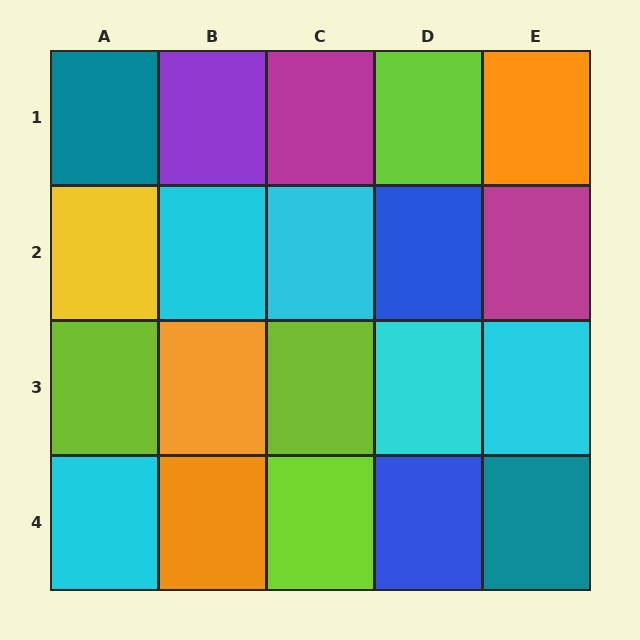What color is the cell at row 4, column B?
Orange.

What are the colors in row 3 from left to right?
Lime, orange, lime, cyan, cyan.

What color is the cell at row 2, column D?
Blue.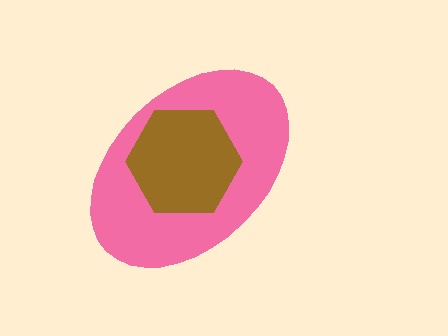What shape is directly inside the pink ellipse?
The brown hexagon.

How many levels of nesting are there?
2.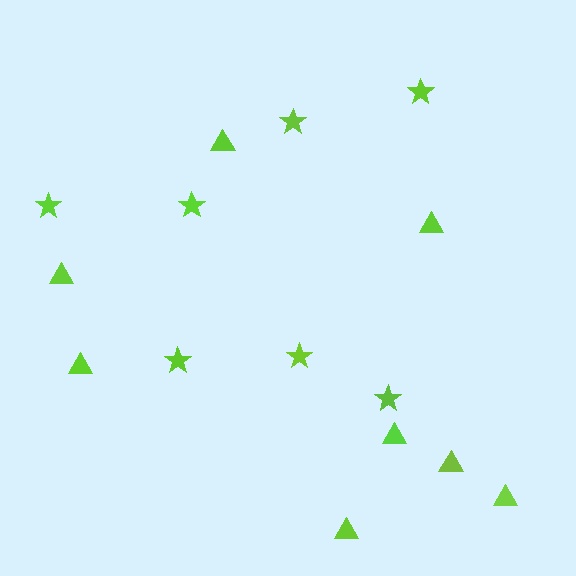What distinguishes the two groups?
There are 2 groups: one group of stars (7) and one group of triangles (8).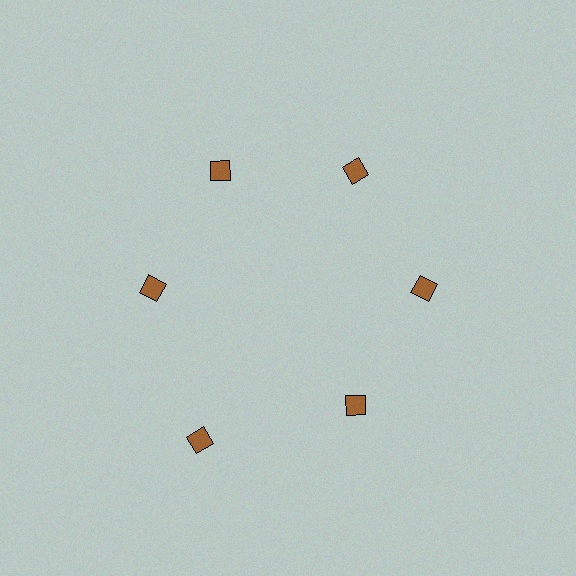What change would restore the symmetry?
The symmetry would be restored by moving it inward, back onto the ring so that all 6 diamonds sit at equal angles and equal distance from the center.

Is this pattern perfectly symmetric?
No. The 6 brown diamonds are arranged in a ring, but one element near the 7 o'clock position is pushed outward from the center, breaking the 6-fold rotational symmetry.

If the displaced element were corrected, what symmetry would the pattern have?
It would have 6-fold rotational symmetry — the pattern would map onto itself every 60 degrees.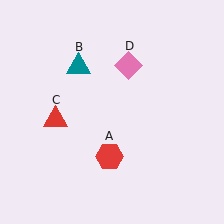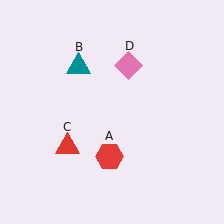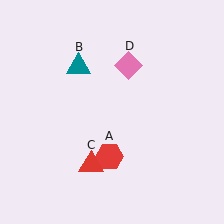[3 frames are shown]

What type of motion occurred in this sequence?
The red triangle (object C) rotated counterclockwise around the center of the scene.